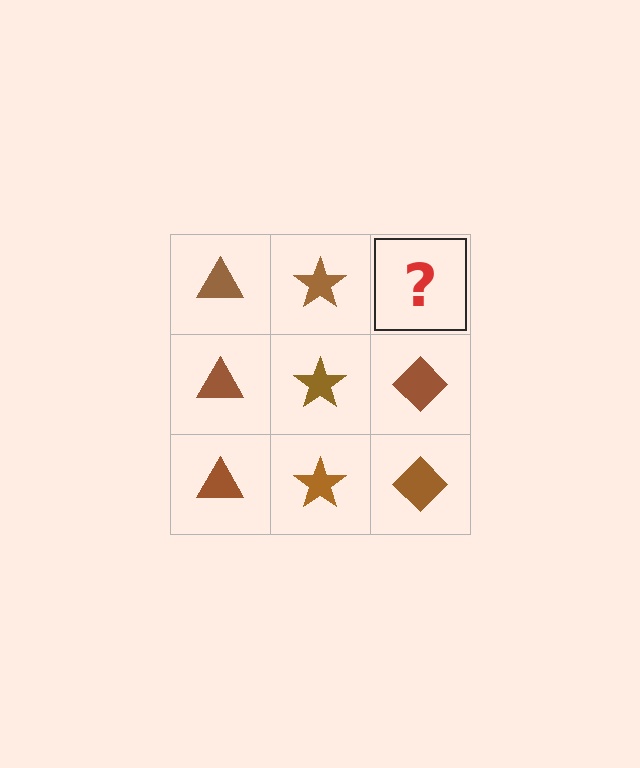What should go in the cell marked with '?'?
The missing cell should contain a brown diamond.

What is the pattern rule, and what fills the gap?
The rule is that each column has a consistent shape. The gap should be filled with a brown diamond.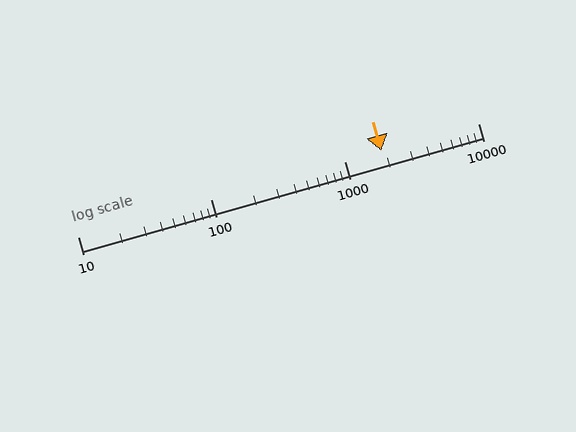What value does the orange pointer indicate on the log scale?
The pointer indicates approximately 1900.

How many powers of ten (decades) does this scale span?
The scale spans 3 decades, from 10 to 10000.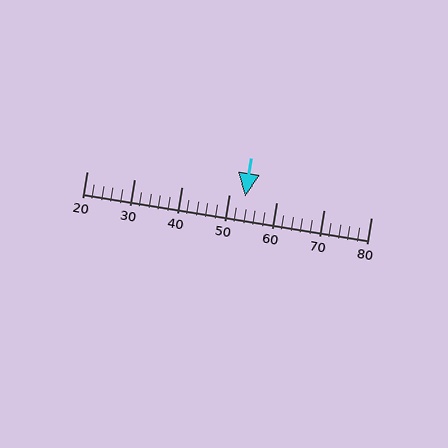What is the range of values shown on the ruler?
The ruler shows values from 20 to 80.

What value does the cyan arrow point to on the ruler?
The cyan arrow points to approximately 53.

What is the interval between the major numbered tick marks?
The major tick marks are spaced 10 units apart.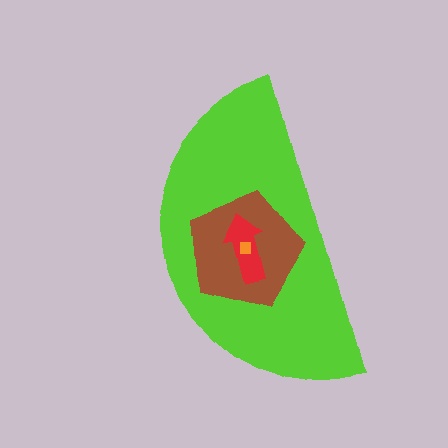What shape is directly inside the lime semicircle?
The brown pentagon.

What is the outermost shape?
The lime semicircle.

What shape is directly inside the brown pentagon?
The red arrow.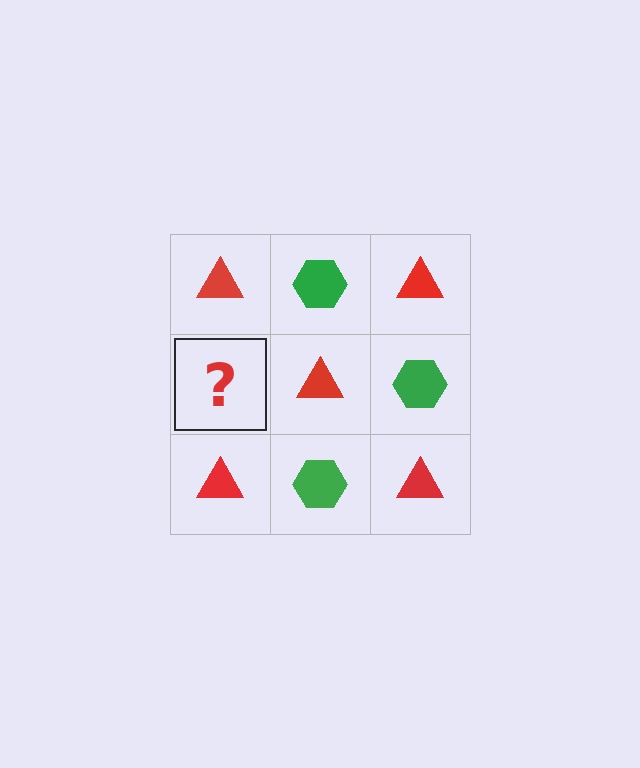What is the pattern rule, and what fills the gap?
The rule is that it alternates red triangle and green hexagon in a checkerboard pattern. The gap should be filled with a green hexagon.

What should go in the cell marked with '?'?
The missing cell should contain a green hexagon.